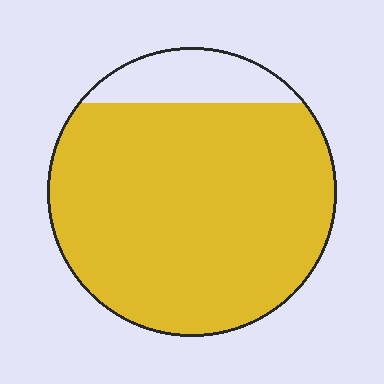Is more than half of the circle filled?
Yes.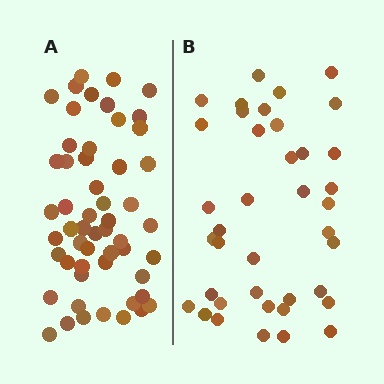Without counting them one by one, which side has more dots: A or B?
Region A (the left region) has more dots.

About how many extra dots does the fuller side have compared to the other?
Region A has approximately 15 more dots than region B.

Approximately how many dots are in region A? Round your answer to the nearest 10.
About 50 dots. (The exact count is 54, which rounds to 50.)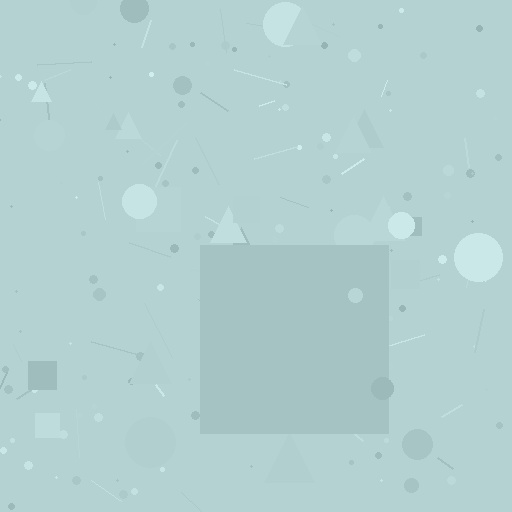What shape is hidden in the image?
A square is hidden in the image.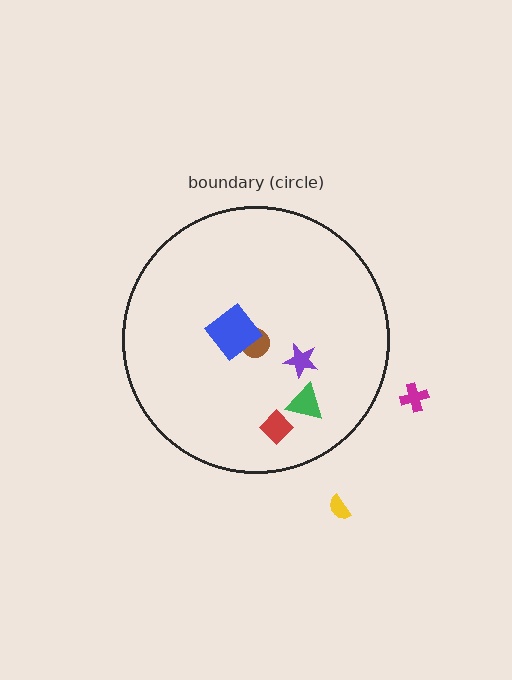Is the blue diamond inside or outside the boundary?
Inside.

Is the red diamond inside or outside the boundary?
Inside.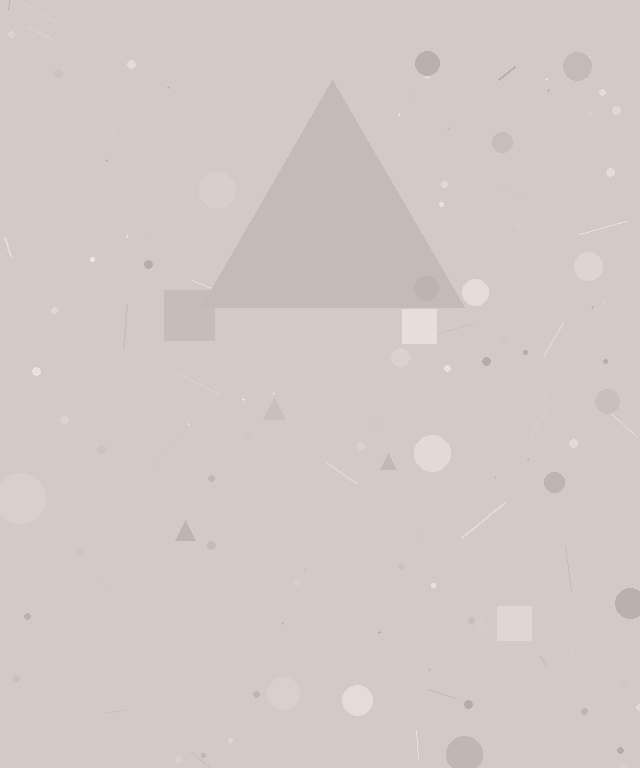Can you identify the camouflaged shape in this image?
The camouflaged shape is a triangle.